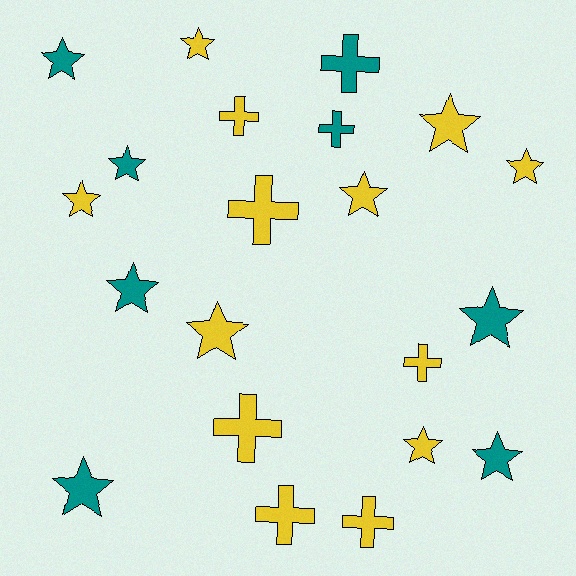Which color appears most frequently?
Yellow, with 13 objects.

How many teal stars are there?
There are 6 teal stars.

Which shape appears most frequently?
Star, with 13 objects.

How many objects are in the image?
There are 21 objects.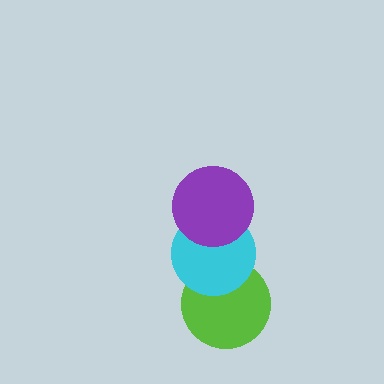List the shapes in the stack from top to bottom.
From top to bottom: the purple circle, the cyan circle, the lime circle.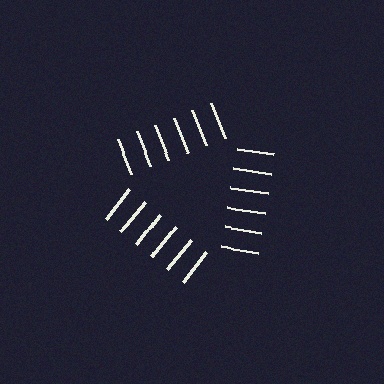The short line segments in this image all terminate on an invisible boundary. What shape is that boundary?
An illusory triangle — the line segments terminate on its edges but no continuous stroke is drawn.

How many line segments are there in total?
18 — 6 along each of the 3 edges.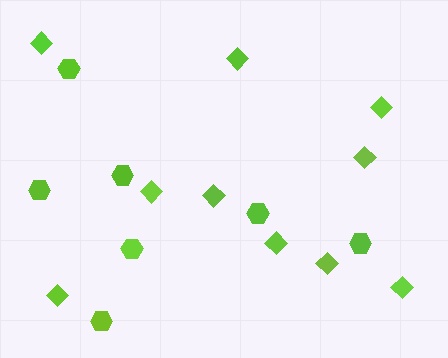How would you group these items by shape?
There are 2 groups: one group of diamonds (10) and one group of hexagons (7).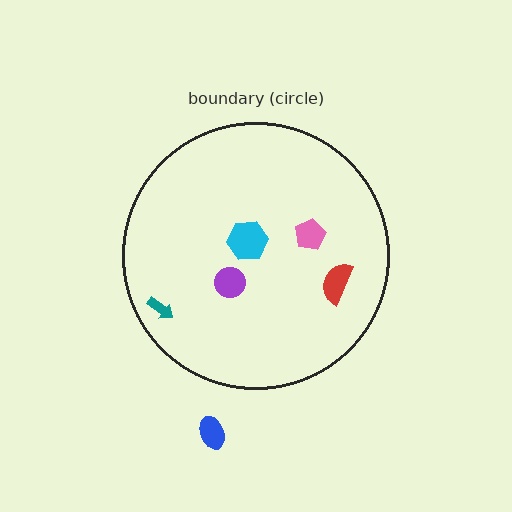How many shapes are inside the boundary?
5 inside, 1 outside.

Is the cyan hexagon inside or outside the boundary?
Inside.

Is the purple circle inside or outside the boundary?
Inside.